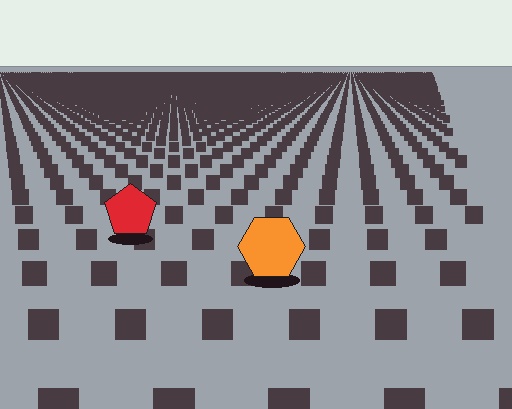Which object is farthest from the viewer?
The red pentagon is farthest from the viewer. It appears smaller and the ground texture around it is denser.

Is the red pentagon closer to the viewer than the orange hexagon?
No. The orange hexagon is closer — you can tell from the texture gradient: the ground texture is coarser near it.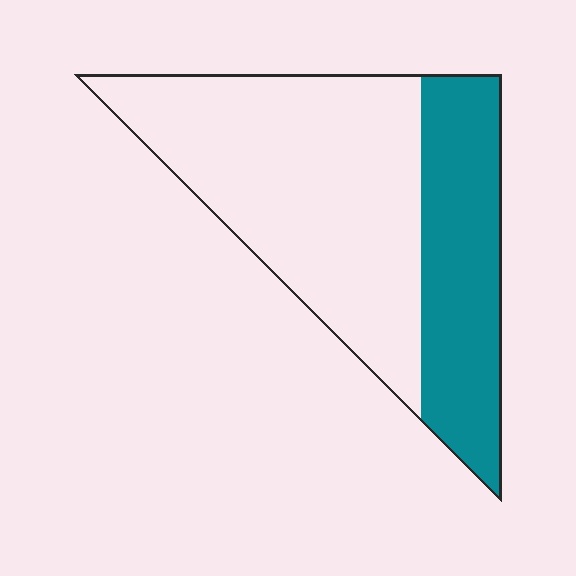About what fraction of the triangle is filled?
About one third (1/3).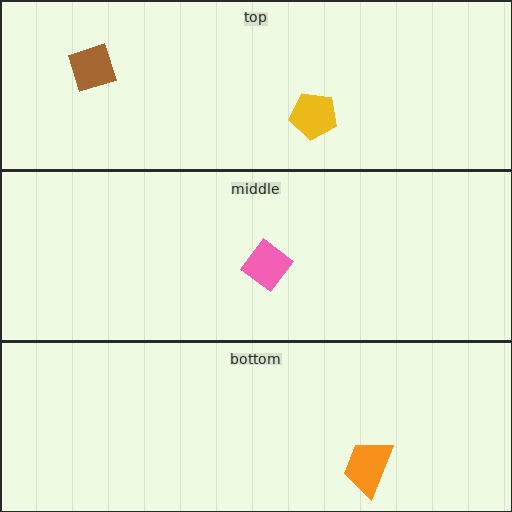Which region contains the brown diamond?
The top region.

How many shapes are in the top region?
2.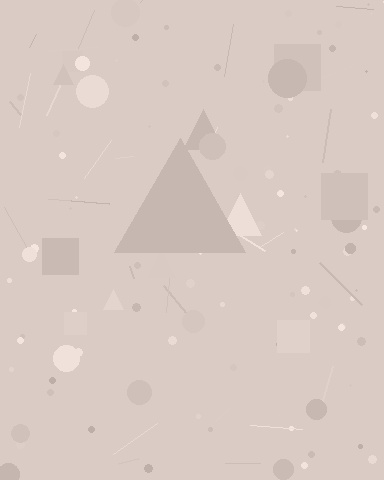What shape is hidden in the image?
A triangle is hidden in the image.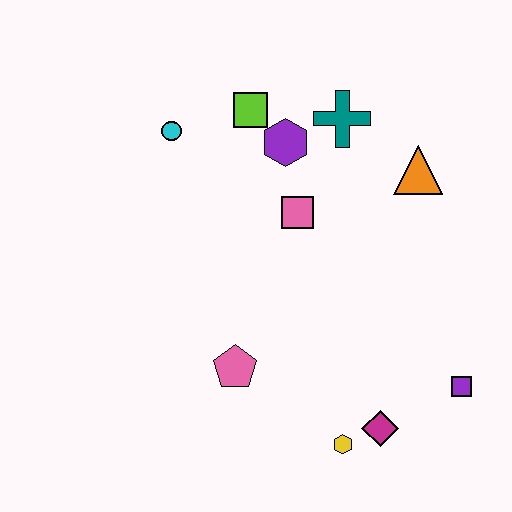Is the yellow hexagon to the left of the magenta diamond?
Yes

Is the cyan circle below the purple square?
No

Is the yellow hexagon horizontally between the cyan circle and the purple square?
Yes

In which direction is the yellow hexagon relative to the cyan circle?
The yellow hexagon is below the cyan circle.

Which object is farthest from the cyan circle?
The purple square is farthest from the cyan circle.